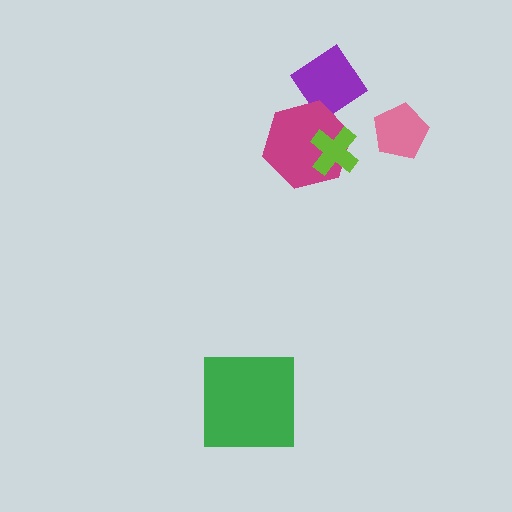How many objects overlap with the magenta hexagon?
2 objects overlap with the magenta hexagon.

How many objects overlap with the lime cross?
1 object overlaps with the lime cross.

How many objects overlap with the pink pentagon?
0 objects overlap with the pink pentagon.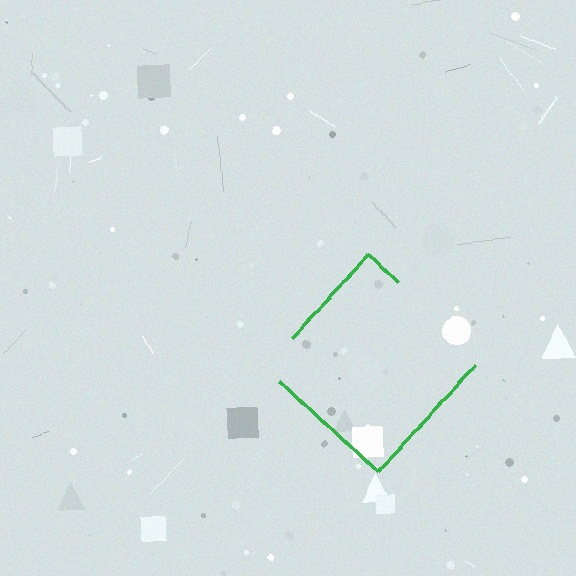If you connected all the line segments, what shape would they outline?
They would outline a diamond.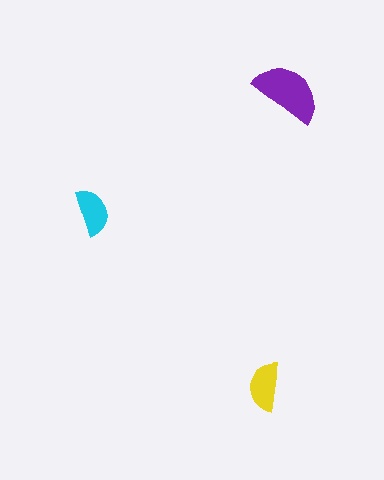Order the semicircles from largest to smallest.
the purple one, the yellow one, the cyan one.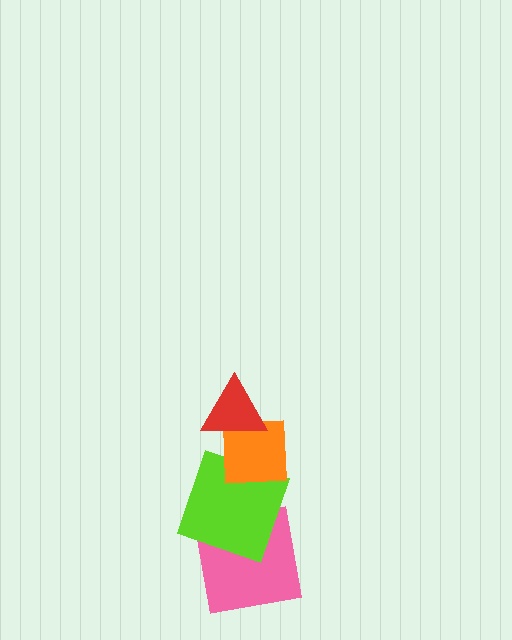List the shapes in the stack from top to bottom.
From top to bottom: the red triangle, the orange square, the lime square, the pink square.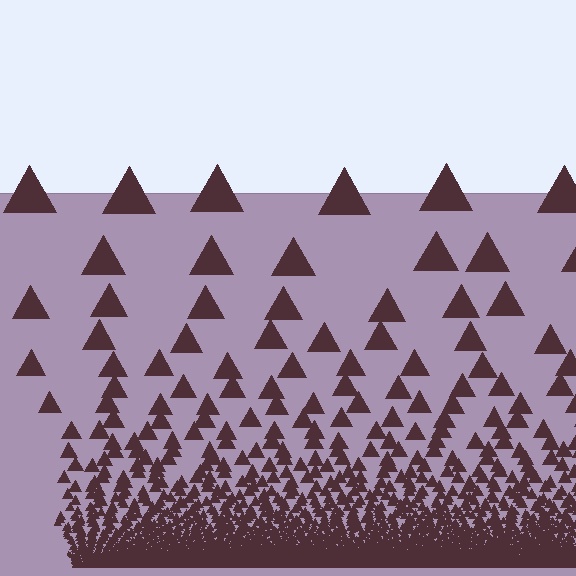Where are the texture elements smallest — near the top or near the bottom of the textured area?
Near the bottom.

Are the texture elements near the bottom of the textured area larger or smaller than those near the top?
Smaller. The gradient is inverted — elements near the bottom are smaller and denser.